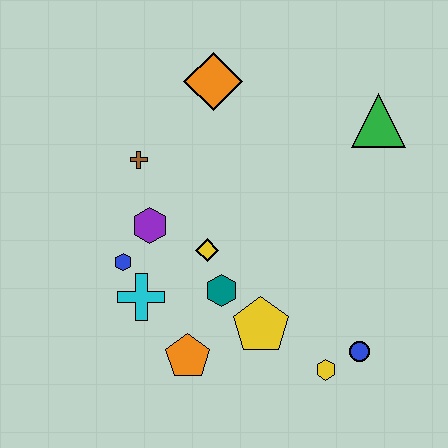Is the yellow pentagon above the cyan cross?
No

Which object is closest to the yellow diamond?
The teal hexagon is closest to the yellow diamond.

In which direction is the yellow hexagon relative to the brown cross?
The yellow hexagon is below the brown cross.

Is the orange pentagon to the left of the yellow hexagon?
Yes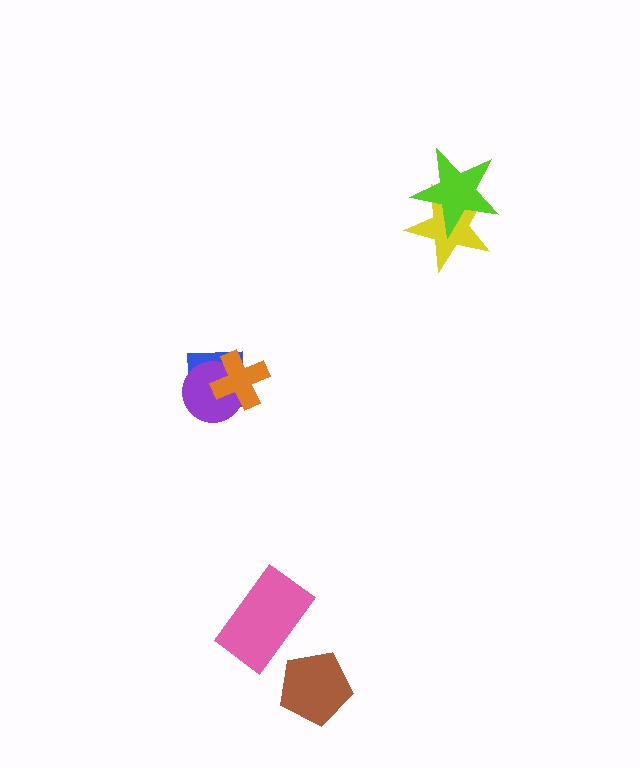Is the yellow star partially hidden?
Yes, it is partially covered by another shape.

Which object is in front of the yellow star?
The lime star is in front of the yellow star.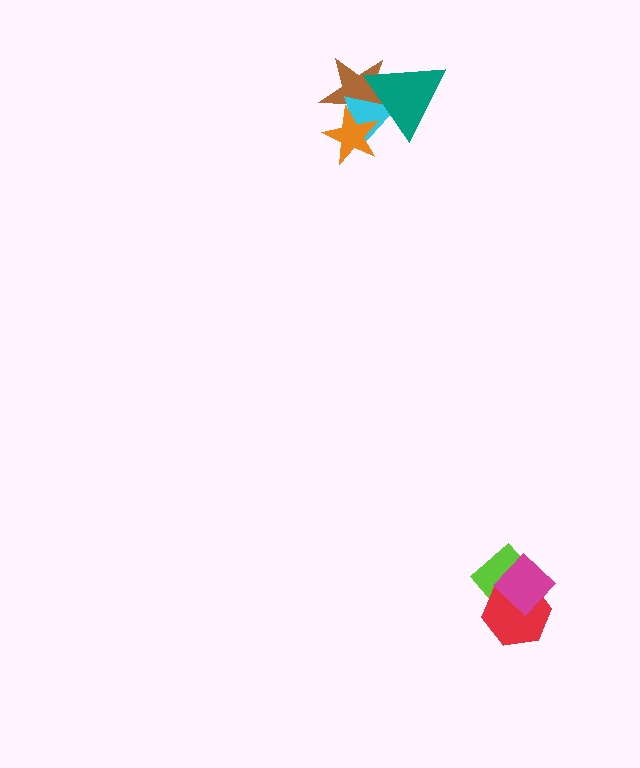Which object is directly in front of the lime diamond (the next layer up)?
The red hexagon is directly in front of the lime diamond.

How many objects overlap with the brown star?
3 objects overlap with the brown star.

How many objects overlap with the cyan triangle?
3 objects overlap with the cyan triangle.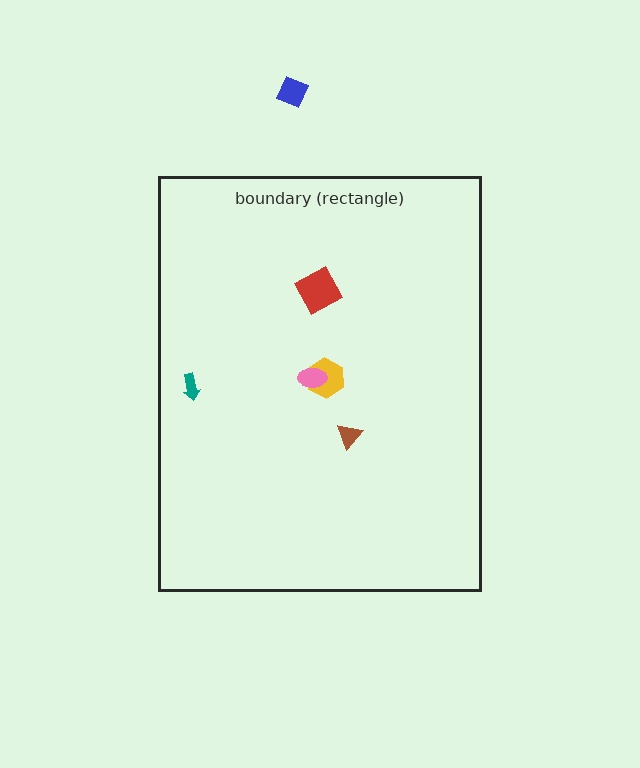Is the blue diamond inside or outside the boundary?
Outside.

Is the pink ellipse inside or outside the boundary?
Inside.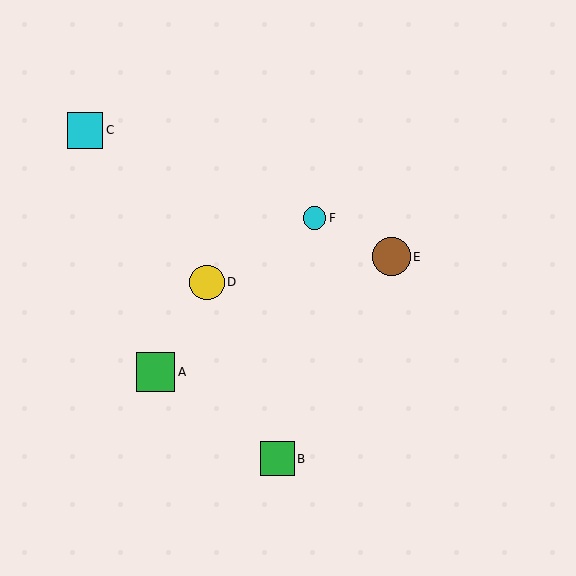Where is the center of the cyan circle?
The center of the cyan circle is at (314, 218).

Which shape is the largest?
The green square (labeled A) is the largest.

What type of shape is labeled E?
Shape E is a brown circle.